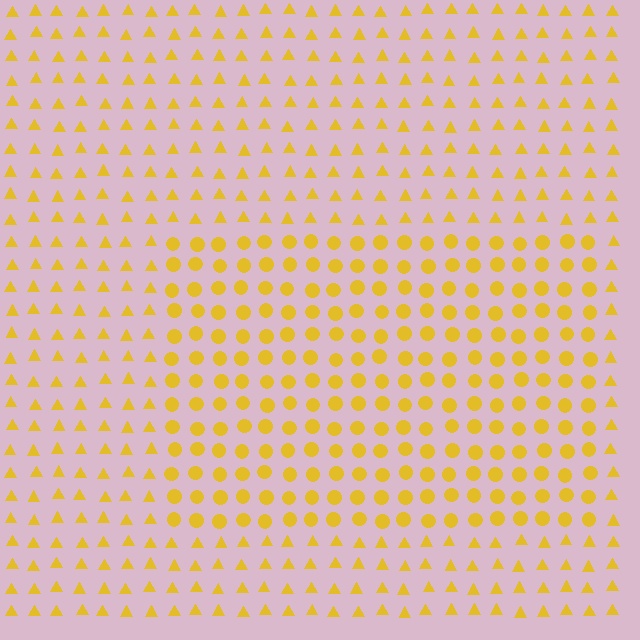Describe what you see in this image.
The image is filled with small yellow elements arranged in a uniform grid. A rectangle-shaped region contains circles, while the surrounding area contains triangles. The boundary is defined purely by the change in element shape.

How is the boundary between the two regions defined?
The boundary is defined by a change in element shape: circles inside vs. triangles outside. All elements share the same color and spacing.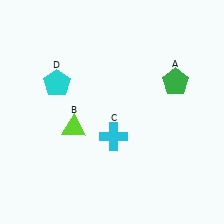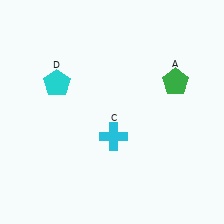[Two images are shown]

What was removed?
The lime triangle (B) was removed in Image 2.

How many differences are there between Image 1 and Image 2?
There is 1 difference between the two images.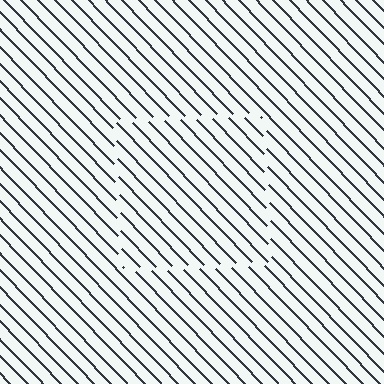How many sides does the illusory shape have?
4 sides — the line-ends trace a square.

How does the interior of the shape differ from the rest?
The interior of the shape contains the same grating, shifted by half a period — the contour is defined by the phase discontinuity where line-ends from the inner and outer gratings abut.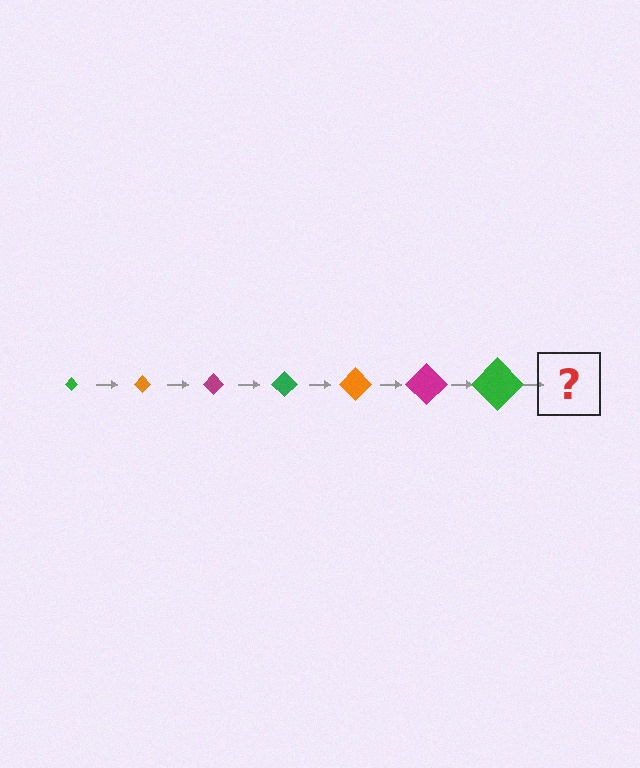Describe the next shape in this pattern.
It should be an orange diamond, larger than the previous one.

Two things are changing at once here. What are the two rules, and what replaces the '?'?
The two rules are that the diamond grows larger each step and the color cycles through green, orange, and magenta. The '?' should be an orange diamond, larger than the previous one.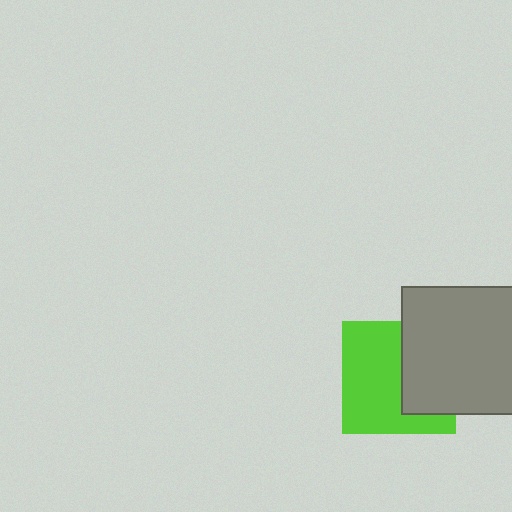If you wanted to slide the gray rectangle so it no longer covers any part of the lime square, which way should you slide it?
Slide it right — that is the most direct way to separate the two shapes.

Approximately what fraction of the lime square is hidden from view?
Roughly 40% of the lime square is hidden behind the gray rectangle.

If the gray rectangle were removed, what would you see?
You would see the complete lime square.